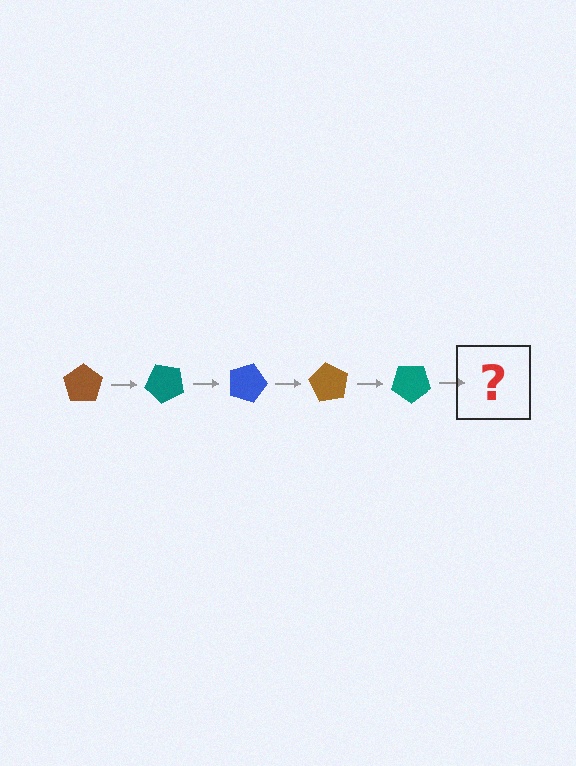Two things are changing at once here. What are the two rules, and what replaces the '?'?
The two rules are that it rotates 45 degrees each step and the color cycles through brown, teal, and blue. The '?' should be a blue pentagon, rotated 225 degrees from the start.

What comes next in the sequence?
The next element should be a blue pentagon, rotated 225 degrees from the start.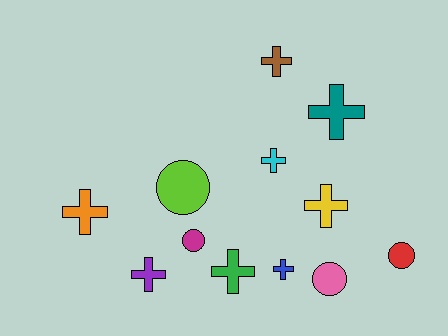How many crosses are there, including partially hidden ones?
There are 8 crosses.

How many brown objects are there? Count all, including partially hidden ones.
There is 1 brown object.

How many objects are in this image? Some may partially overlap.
There are 12 objects.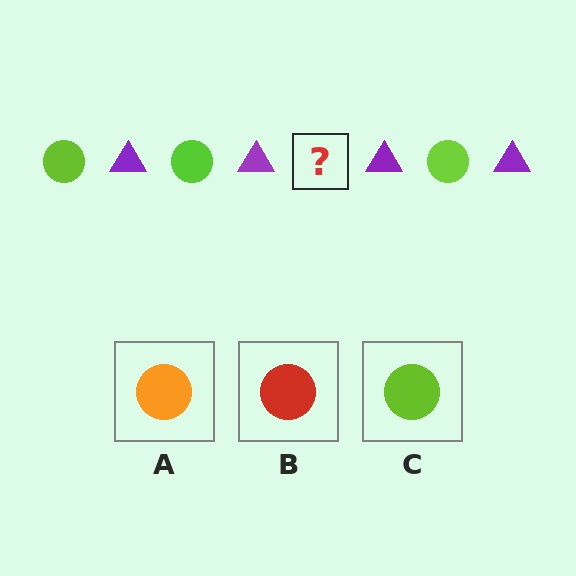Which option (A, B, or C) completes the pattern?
C.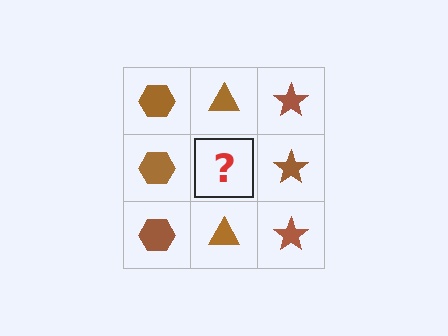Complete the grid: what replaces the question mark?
The question mark should be replaced with a brown triangle.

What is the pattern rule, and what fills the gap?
The rule is that each column has a consistent shape. The gap should be filled with a brown triangle.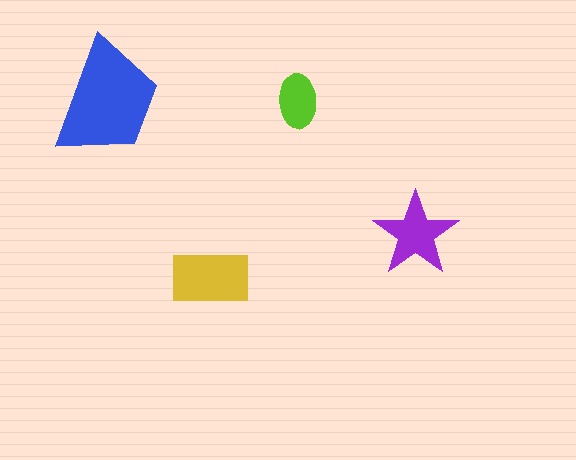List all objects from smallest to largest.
The lime ellipse, the purple star, the yellow rectangle, the blue trapezoid.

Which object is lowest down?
The yellow rectangle is bottommost.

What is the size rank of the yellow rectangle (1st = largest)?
2nd.